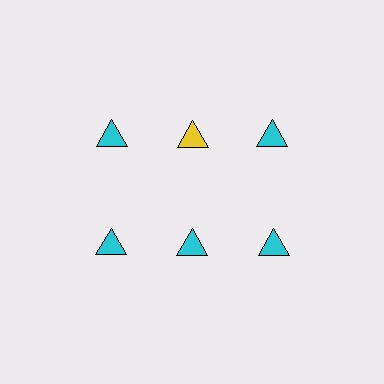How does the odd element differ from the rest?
It has a different color: yellow instead of cyan.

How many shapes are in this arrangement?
There are 6 shapes arranged in a grid pattern.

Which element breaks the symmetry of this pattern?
The yellow triangle in the top row, second from left column breaks the symmetry. All other shapes are cyan triangles.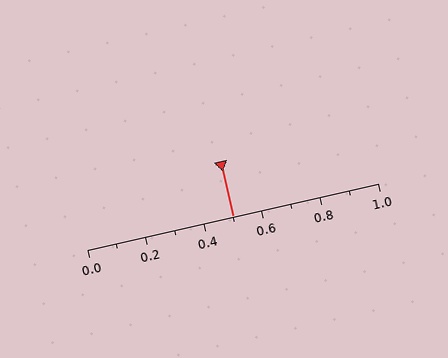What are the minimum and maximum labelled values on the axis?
The axis runs from 0.0 to 1.0.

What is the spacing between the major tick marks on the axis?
The major ticks are spaced 0.2 apart.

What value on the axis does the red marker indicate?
The marker indicates approximately 0.5.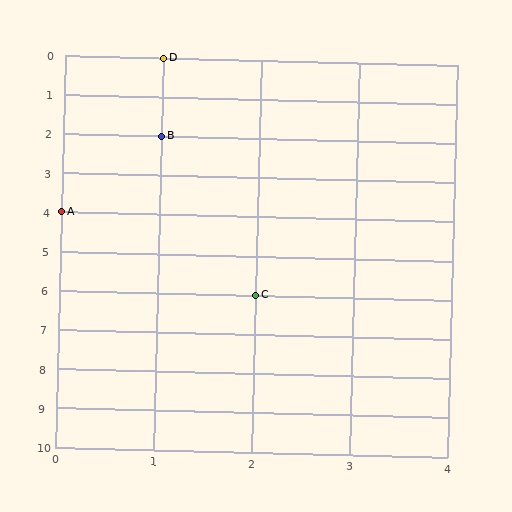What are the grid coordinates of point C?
Point C is at grid coordinates (2, 6).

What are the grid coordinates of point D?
Point D is at grid coordinates (1, 0).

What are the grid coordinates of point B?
Point B is at grid coordinates (1, 2).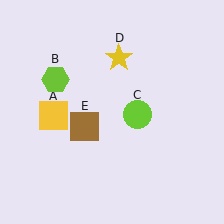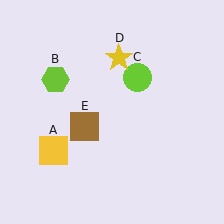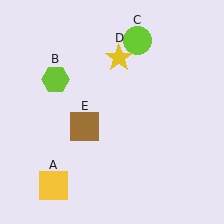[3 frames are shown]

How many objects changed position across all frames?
2 objects changed position: yellow square (object A), lime circle (object C).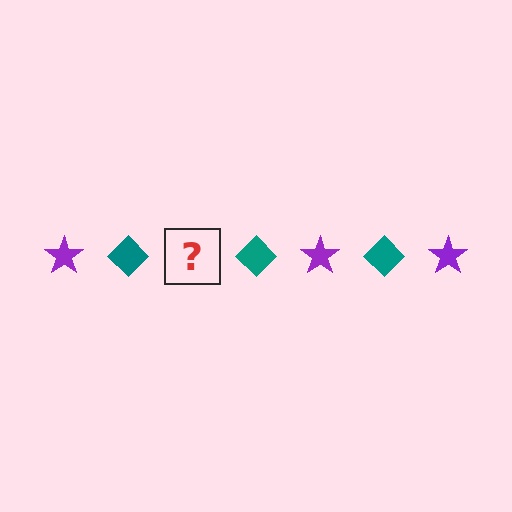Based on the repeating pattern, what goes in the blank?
The blank should be a purple star.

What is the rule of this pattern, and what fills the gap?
The rule is that the pattern alternates between purple star and teal diamond. The gap should be filled with a purple star.